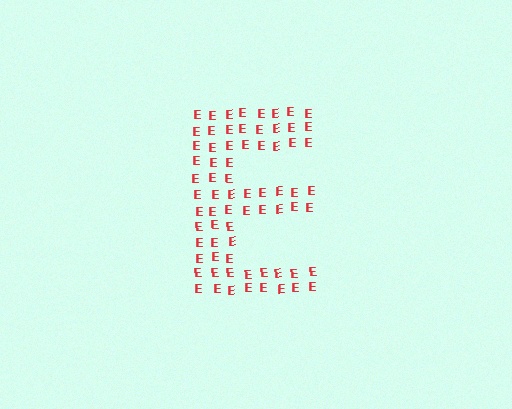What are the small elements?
The small elements are letter E's.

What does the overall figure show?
The overall figure shows the letter E.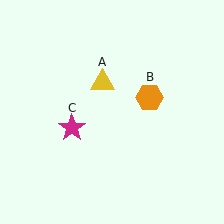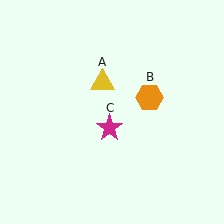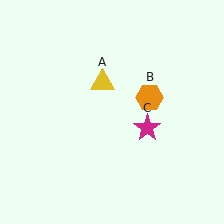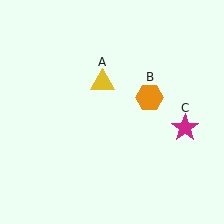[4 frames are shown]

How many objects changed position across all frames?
1 object changed position: magenta star (object C).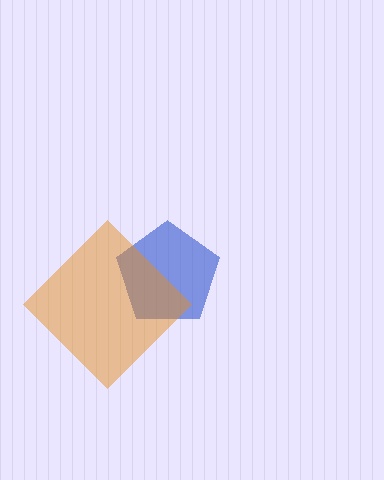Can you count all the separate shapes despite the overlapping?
Yes, there are 2 separate shapes.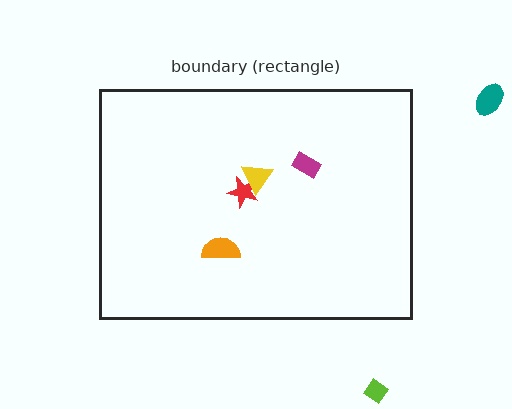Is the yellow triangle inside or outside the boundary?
Inside.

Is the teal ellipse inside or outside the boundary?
Outside.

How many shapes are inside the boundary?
4 inside, 2 outside.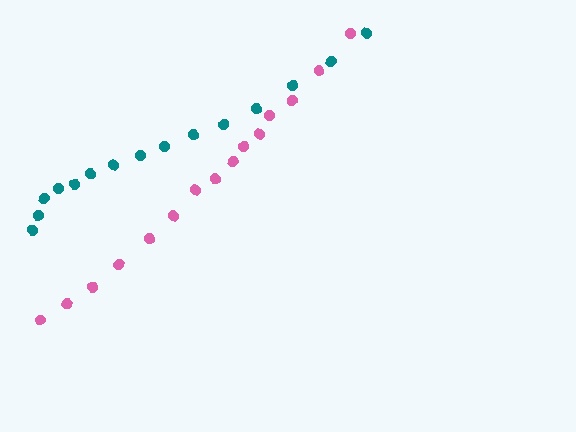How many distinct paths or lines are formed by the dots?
There are 2 distinct paths.